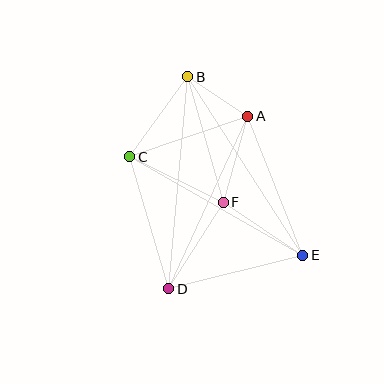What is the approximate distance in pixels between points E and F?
The distance between E and F is approximately 96 pixels.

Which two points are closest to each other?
Points A and B are closest to each other.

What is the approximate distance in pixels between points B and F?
The distance between B and F is approximately 130 pixels.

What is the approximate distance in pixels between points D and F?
The distance between D and F is approximately 103 pixels.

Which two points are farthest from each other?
Points B and D are farthest from each other.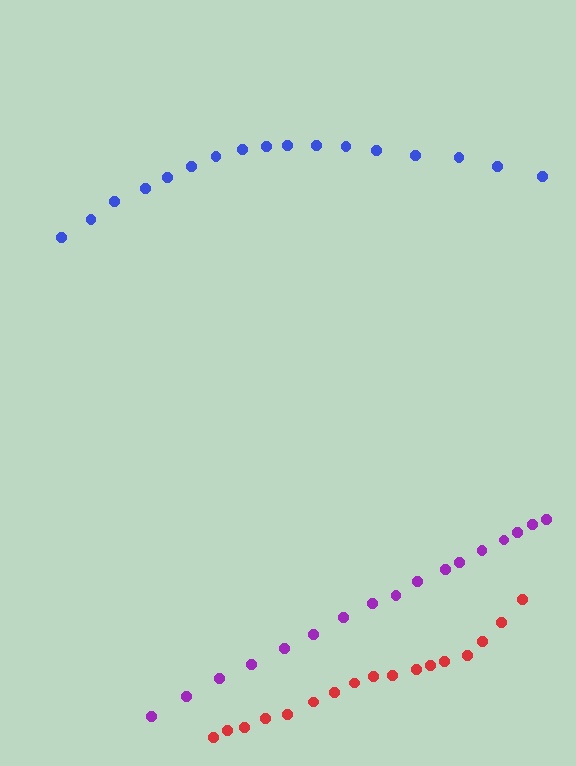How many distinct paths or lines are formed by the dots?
There are 3 distinct paths.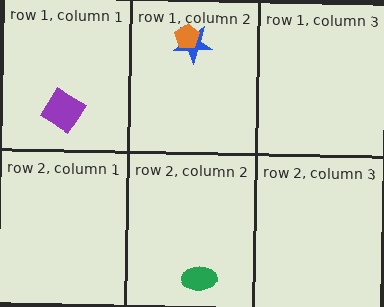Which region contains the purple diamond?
The row 1, column 1 region.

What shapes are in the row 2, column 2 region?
The green ellipse.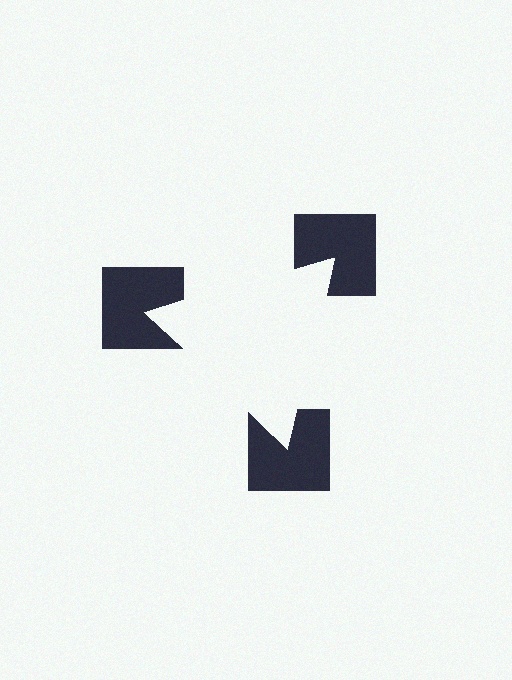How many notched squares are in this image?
There are 3 — one at each vertex of the illusory triangle.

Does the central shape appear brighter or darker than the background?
It typically appears slightly brighter than the background, even though no actual brightness change is drawn.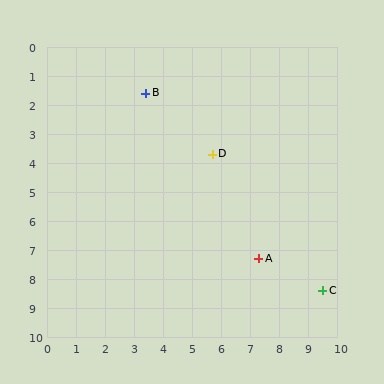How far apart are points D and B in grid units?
Points D and B are about 3.1 grid units apart.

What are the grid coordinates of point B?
Point B is at approximately (3.4, 1.6).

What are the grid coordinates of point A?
Point A is at approximately (7.3, 7.3).